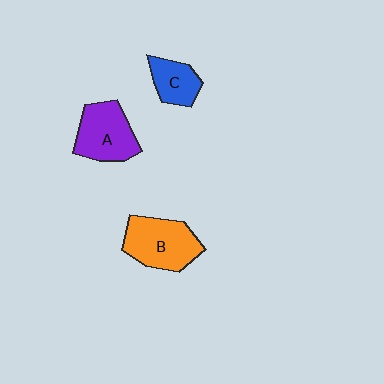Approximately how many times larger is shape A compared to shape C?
Approximately 1.6 times.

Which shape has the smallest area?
Shape C (blue).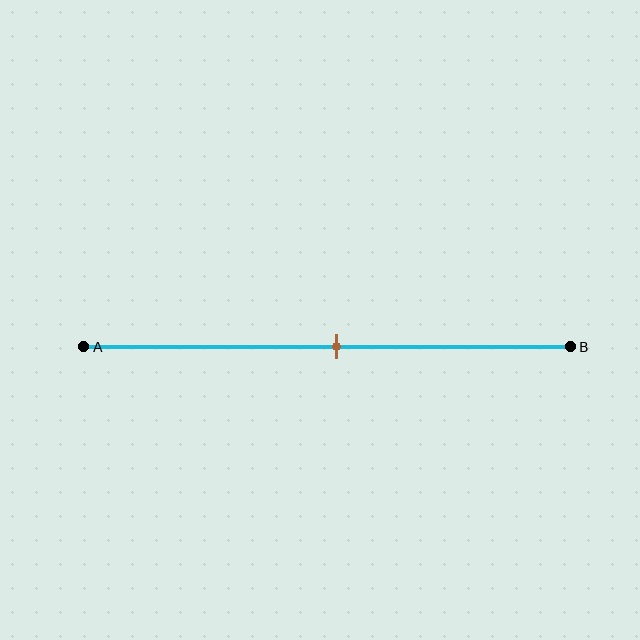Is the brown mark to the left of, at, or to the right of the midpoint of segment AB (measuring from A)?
The brown mark is approximately at the midpoint of segment AB.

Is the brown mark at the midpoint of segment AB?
Yes, the mark is approximately at the midpoint.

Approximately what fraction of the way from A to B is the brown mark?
The brown mark is approximately 50% of the way from A to B.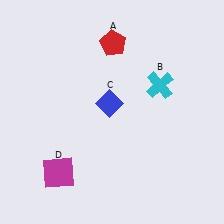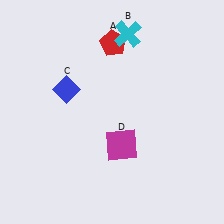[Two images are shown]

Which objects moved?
The objects that moved are: the cyan cross (B), the blue diamond (C), the magenta square (D).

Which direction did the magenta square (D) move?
The magenta square (D) moved right.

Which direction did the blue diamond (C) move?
The blue diamond (C) moved left.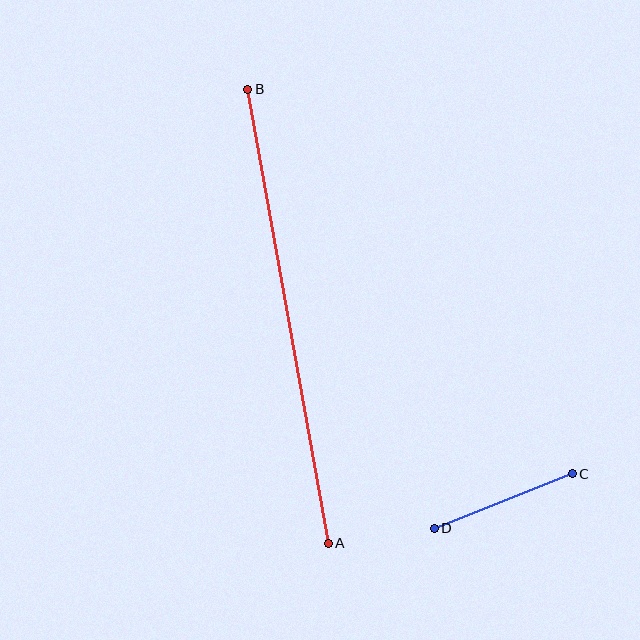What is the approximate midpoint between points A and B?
The midpoint is at approximately (288, 316) pixels.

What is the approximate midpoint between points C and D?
The midpoint is at approximately (503, 501) pixels.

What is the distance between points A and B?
The distance is approximately 461 pixels.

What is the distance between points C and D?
The distance is approximately 148 pixels.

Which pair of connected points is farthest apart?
Points A and B are farthest apart.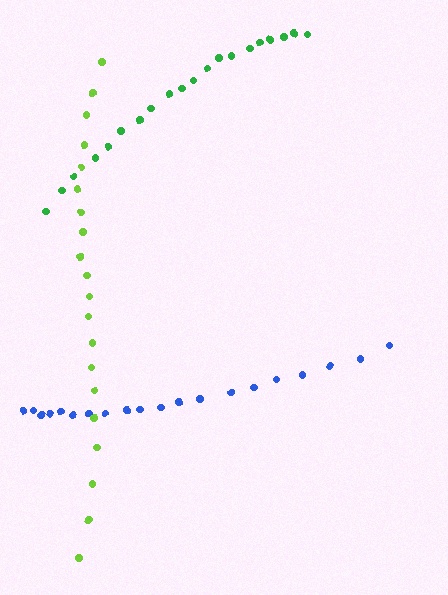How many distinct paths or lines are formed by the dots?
There are 3 distinct paths.